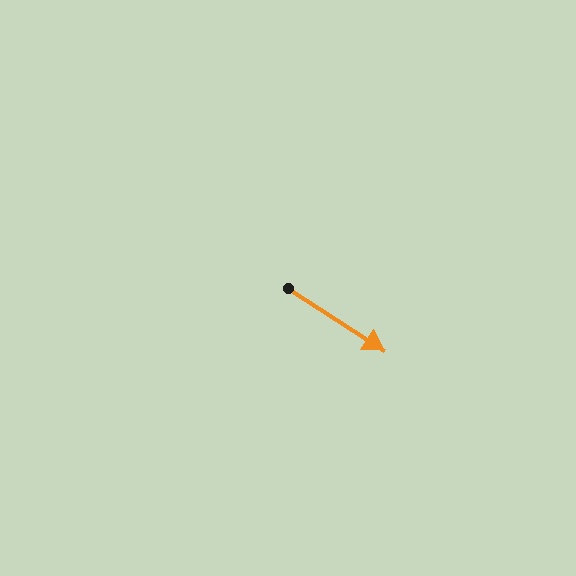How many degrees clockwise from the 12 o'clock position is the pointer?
Approximately 123 degrees.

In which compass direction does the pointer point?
Southeast.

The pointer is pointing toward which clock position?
Roughly 4 o'clock.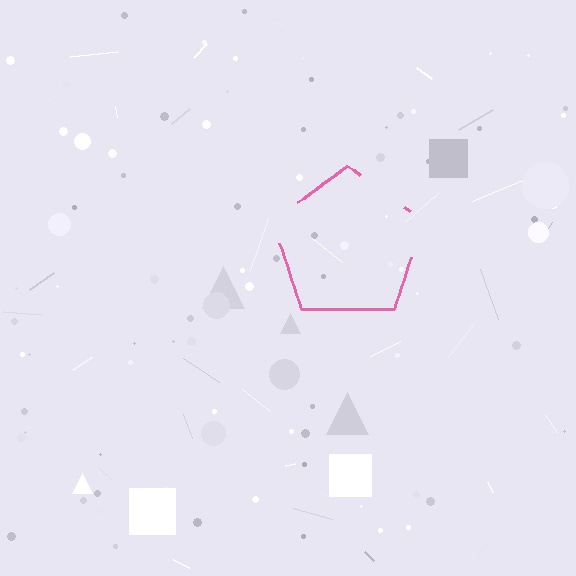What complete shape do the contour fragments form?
The contour fragments form a pentagon.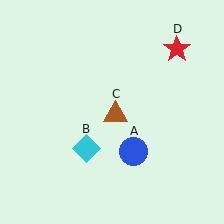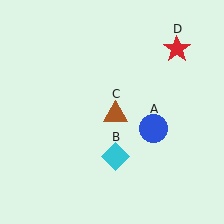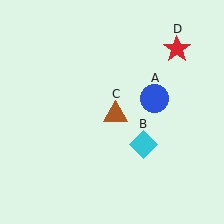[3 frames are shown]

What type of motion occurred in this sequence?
The blue circle (object A), cyan diamond (object B) rotated counterclockwise around the center of the scene.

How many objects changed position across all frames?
2 objects changed position: blue circle (object A), cyan diamond (object B).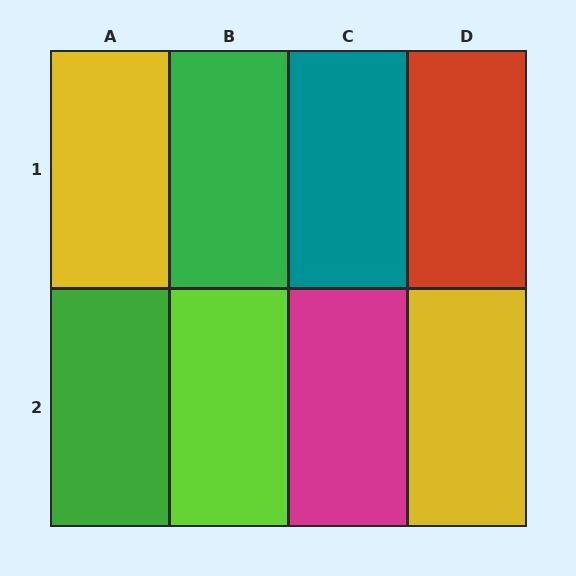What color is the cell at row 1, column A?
Yellow.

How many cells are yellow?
2 cells are yellow.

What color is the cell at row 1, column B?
Green.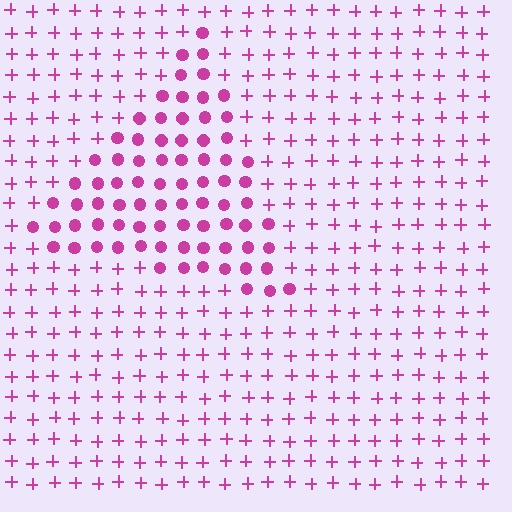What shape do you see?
I see a triangle.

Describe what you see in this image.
The image is filled with small magenta elements arranged in a uniform grid. A triangle-shaped region contains circles, while the surrounding area contains plus signs. The boundary is defined purely by the change in element shape.